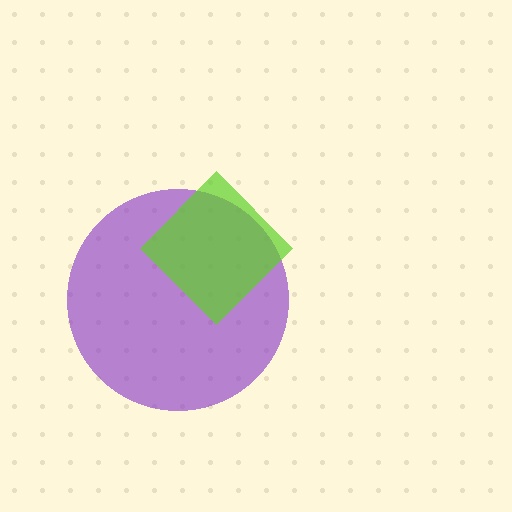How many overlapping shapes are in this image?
There are 2 overlapping shapes in the image.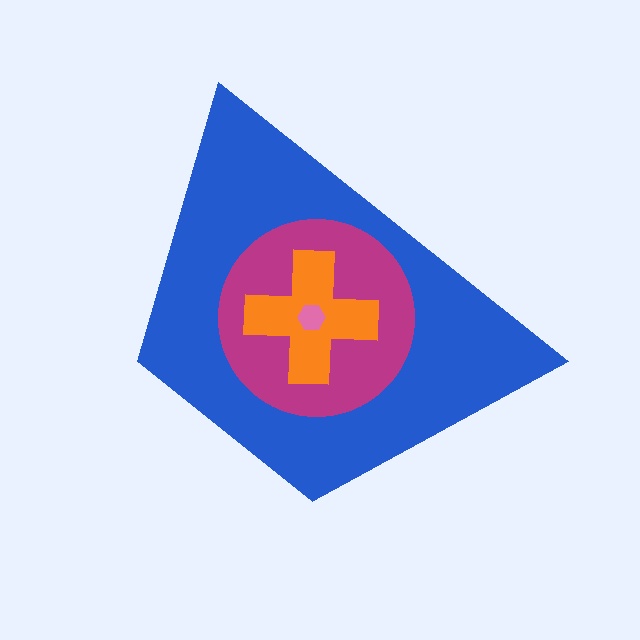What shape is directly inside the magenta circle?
The orange cross.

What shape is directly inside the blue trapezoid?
The magenta circle.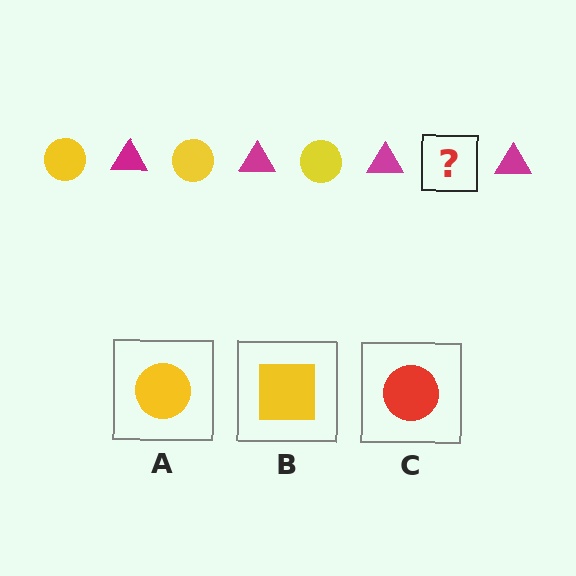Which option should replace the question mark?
Option A.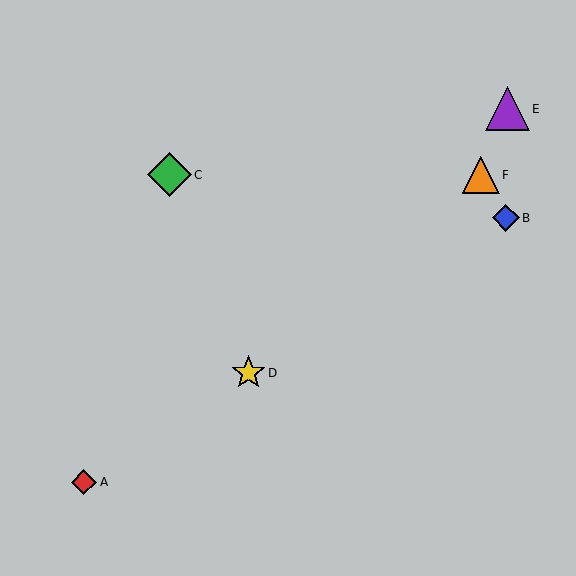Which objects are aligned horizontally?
Objects C, F are aligned horizontally.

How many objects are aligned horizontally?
2 objects (C, F) are aligned horizontally.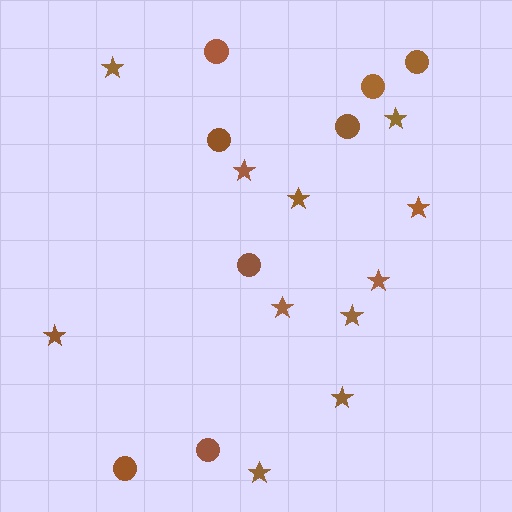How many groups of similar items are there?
There are 2 groups: one group of stars (11) and one group of circles (8).